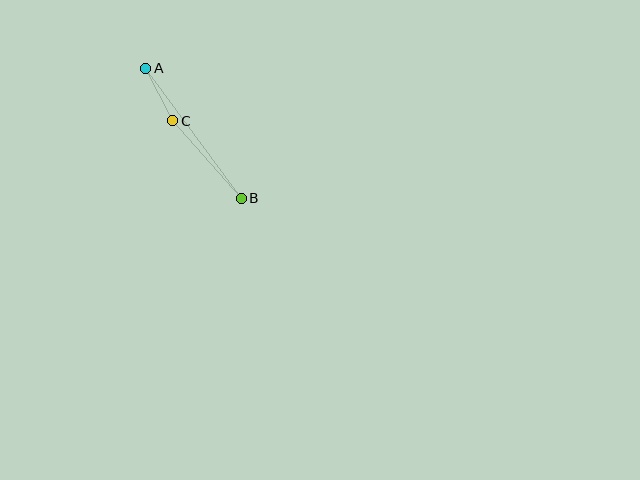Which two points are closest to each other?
Points A and C are closest to each other.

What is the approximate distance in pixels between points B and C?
The distance between B and C is approximately 103 pixels.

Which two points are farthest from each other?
Points A and B are farthest from each other.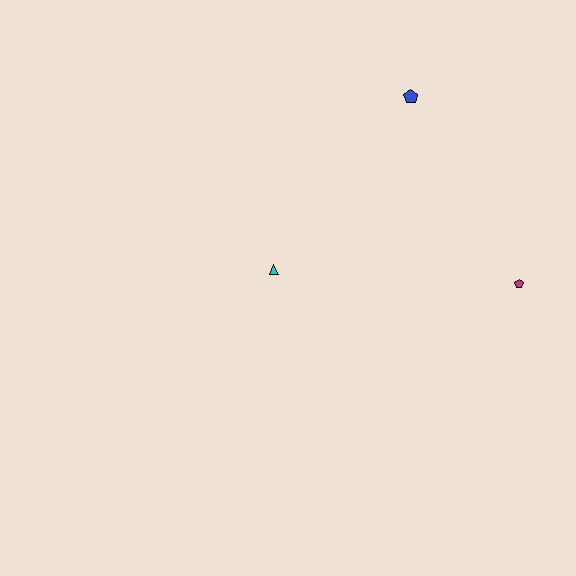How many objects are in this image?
There are 3 objects.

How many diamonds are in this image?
There are no diamonds.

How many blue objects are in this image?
There is 1 blue object.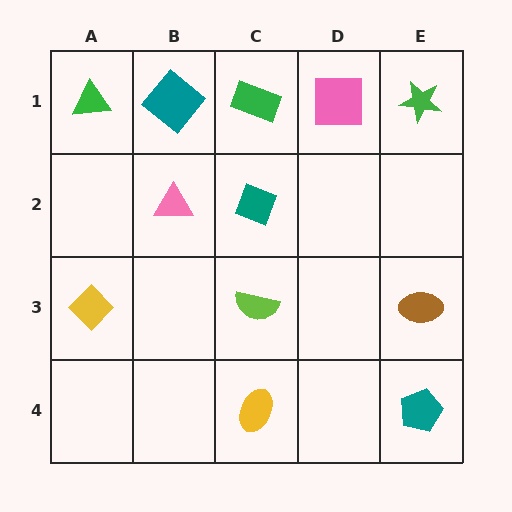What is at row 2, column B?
A pink triangle.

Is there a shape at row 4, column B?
No, that cell is empty.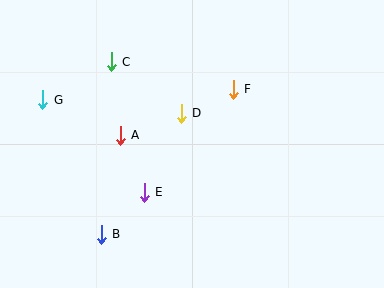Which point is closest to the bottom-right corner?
Point F is closest to the bottom-right corner.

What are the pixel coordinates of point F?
Point F is at (233, 89).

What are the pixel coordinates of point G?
Point G is at (43, 100).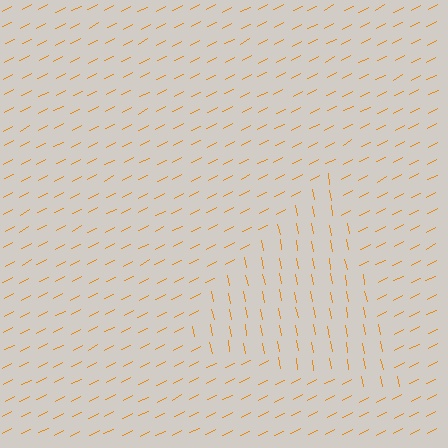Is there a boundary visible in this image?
Yes, there is a texture boundary formed by a change in line orientation.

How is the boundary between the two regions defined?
The boundary is defined purely by a change in line orientation (approximately 73 degrees difference). All lines are the same color and thickness.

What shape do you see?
I see a triangle.